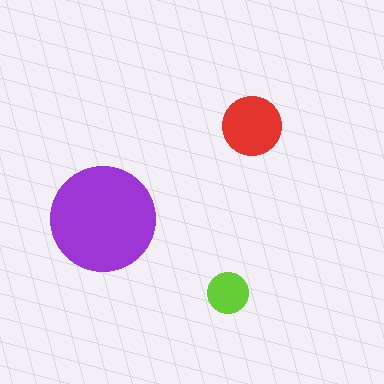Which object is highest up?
The red circle is topmost.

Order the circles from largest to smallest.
the purple one, the red one, the lime one.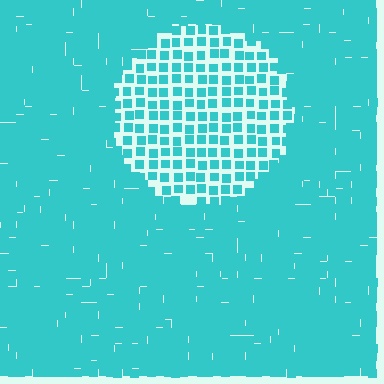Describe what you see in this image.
The image contains small cyan elements arranged at two different densities. A circle-shaped region is visible where the elements are less densely packed than the surrounding area.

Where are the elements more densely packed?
The elements are more densely packed outside the circle boundary.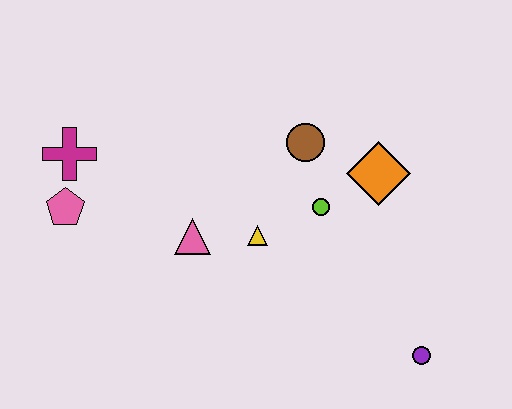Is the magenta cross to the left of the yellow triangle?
Yes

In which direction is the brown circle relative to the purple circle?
The brown circle is above the purple circle.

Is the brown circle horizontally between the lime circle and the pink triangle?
Yes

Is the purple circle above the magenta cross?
No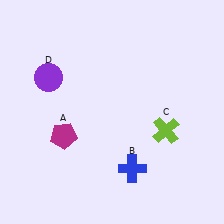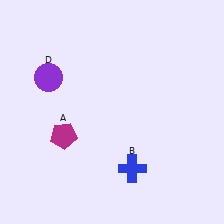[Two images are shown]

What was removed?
The lime cross (C) was removed in Image 2.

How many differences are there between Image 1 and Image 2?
There is 1 difference between the two images.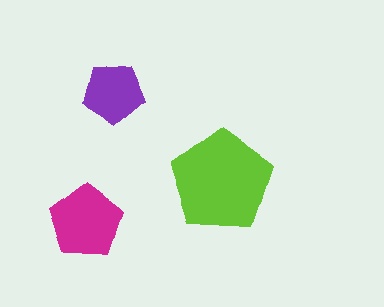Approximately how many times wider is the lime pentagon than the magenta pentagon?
About 1.5 times wider.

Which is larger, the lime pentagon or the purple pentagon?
The lime one.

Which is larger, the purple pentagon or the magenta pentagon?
The magenta one.